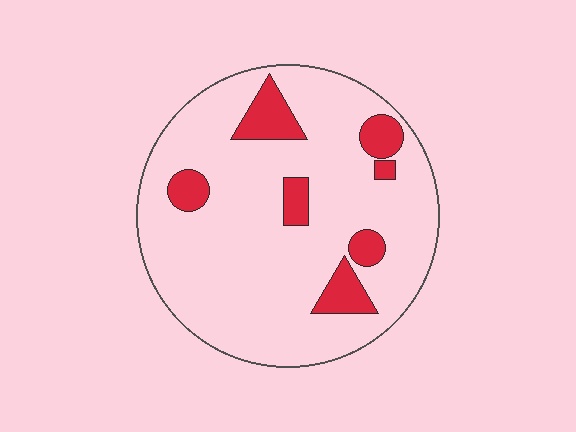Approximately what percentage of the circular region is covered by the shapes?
Approximately 15%.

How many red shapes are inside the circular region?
7.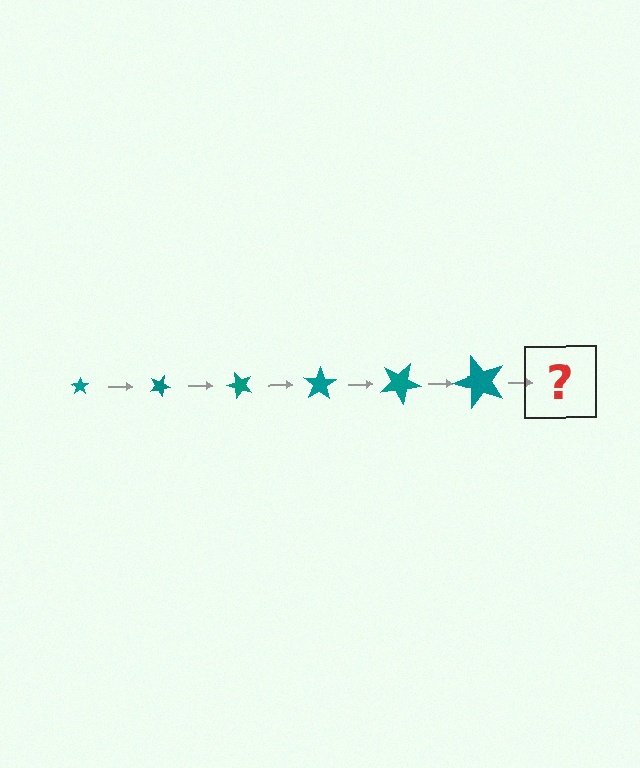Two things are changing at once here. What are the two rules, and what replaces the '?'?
The two rules are that the star grows larger each step and it rotates 25 degrees each step. The '?' should be a star, larger than the previous one and rotated 150 degrees from the start.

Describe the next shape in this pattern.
It should be a star, larger than the previous one and rotated 150 degrees from the start.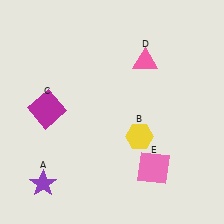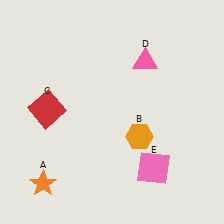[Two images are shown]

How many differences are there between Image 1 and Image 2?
There are 3 differences between the two images.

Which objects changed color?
A changed from purple to orange. B changed from yellow to orange. C changed from magenta to red.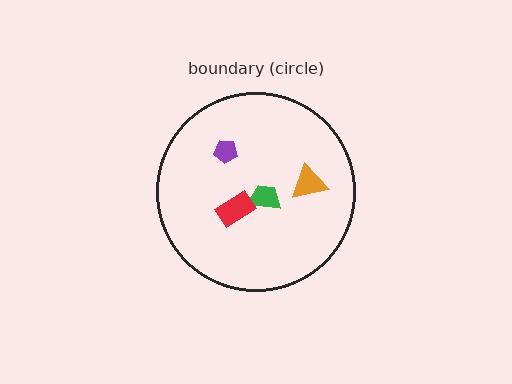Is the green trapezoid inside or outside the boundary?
Inside.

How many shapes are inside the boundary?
4 inside, 0 outside.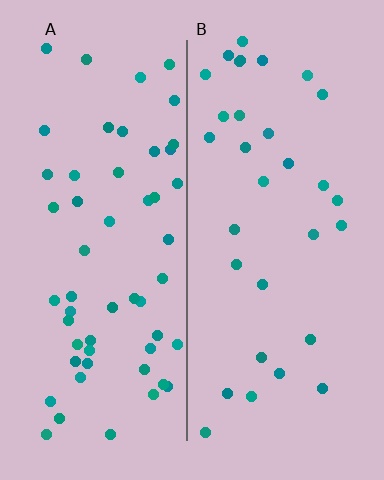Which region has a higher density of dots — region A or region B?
A (the left).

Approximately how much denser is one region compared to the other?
Approximately 1.7× — region A over region B.